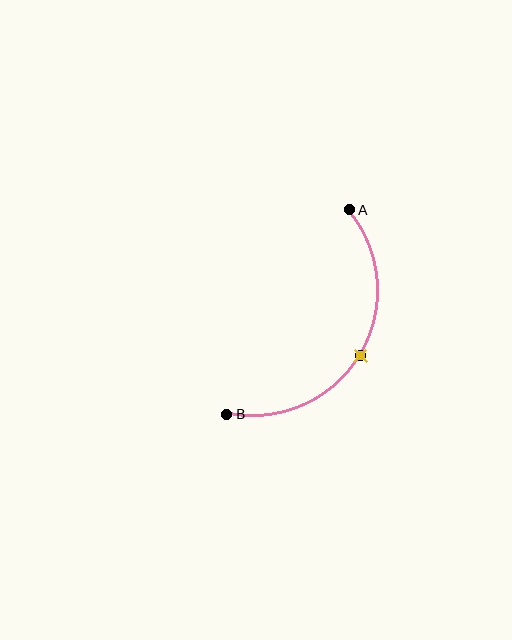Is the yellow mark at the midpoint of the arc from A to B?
Yes. The yellow mark lies on the arc at equal arc-length from both A and B — it is the arc midpoint.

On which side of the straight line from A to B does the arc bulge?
The arc bulges to the right of the straight line connecting A and B.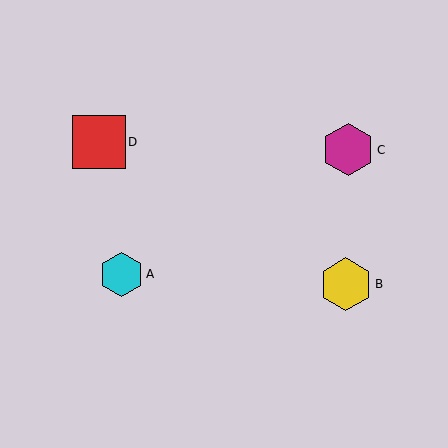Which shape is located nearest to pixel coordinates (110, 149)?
The red square (labeled D) at (99, 142) is nearest to that location.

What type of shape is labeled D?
Shape D is a red square.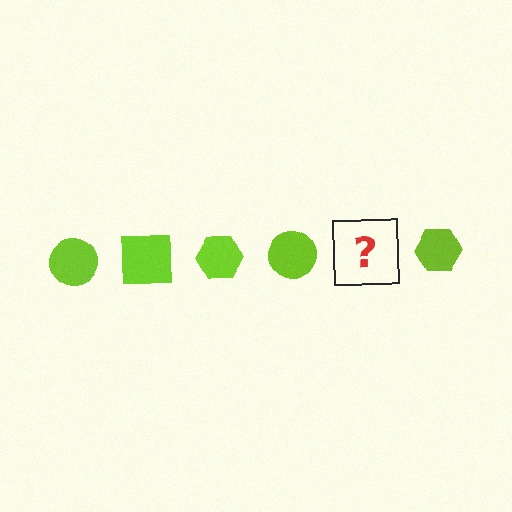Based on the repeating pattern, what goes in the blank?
The blank should be a lime square.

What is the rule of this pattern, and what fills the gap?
The rule is that the pattern cycles through circle, square, hexagon shapes in lime. The gap should be filled with a lime square.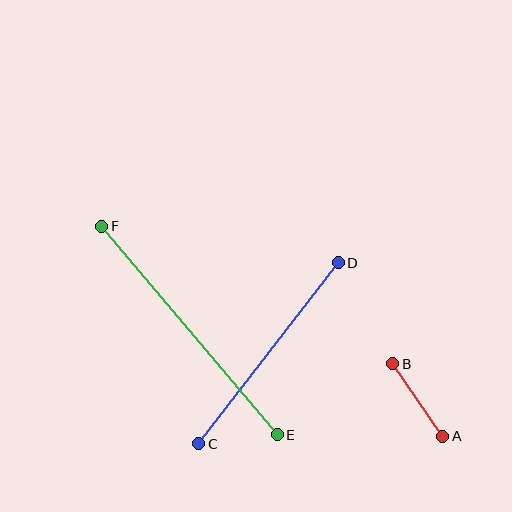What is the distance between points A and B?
The distance is approximately 88 pixels.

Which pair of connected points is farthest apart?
Points E and F are farthest apart.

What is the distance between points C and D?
The distance is approximately 229 pixels.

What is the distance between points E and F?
The distance is approximately 273 pixels.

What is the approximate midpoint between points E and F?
The midpoint is at approximately (189, 330) pixels.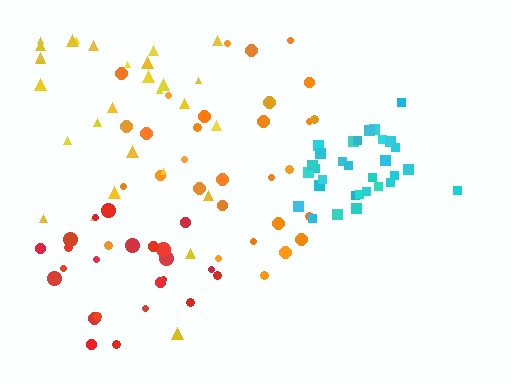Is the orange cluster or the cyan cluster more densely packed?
Cyan.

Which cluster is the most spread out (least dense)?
Yellow.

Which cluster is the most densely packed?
Cyan.